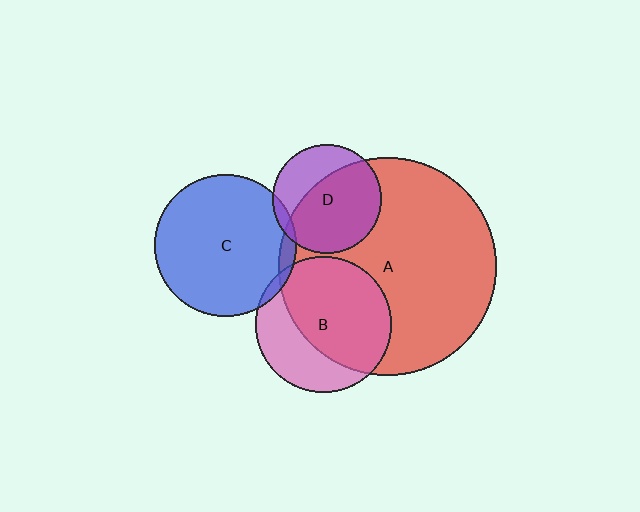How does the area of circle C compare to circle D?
Approximately 1.7 times.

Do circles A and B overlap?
Yes.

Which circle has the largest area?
Circle A (red).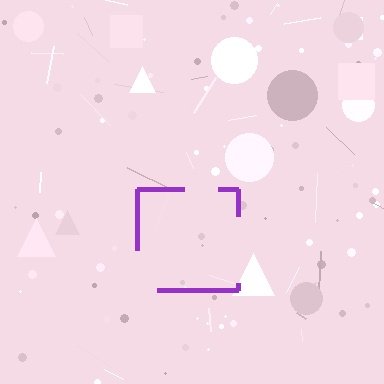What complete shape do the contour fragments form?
The contour fragments form a square.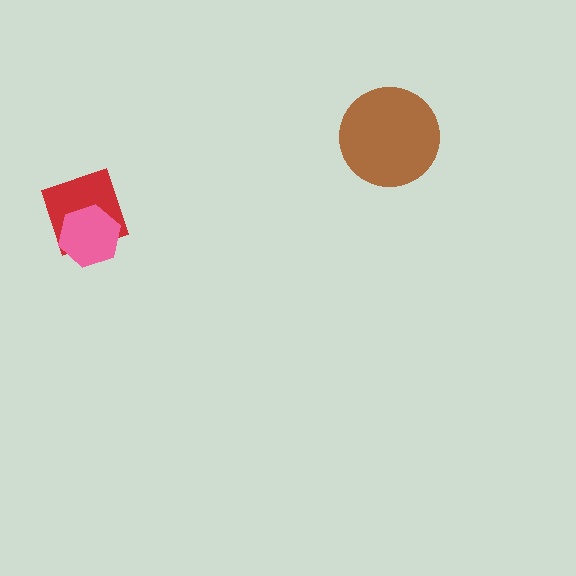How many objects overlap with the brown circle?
0 objects overlap with the brown circle.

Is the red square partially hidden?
Yes, it is partially covered by another shape.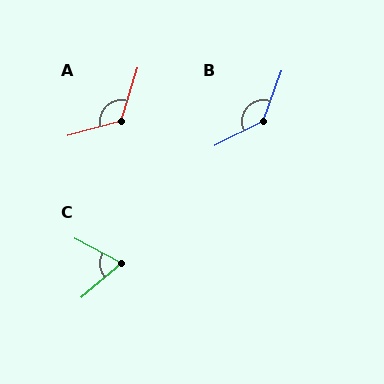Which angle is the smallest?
C, at approximately 68 degrees.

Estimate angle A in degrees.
Approximately 122 degrees.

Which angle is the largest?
B, at approximately 138 degrees.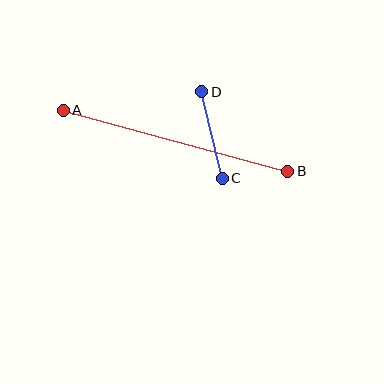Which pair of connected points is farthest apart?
Points A and B are farthest apart.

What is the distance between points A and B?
The distance is approximately 233 pixels.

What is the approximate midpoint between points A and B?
The midpoint is at approximately (176, 141) pixels.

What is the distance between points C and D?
The distance is approximately 89 pixels.